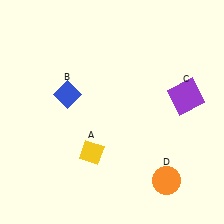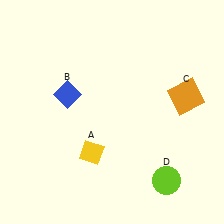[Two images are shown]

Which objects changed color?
C changed from purple to orange. D changed from orange to lime.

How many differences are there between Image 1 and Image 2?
There are 2 differences between the two images.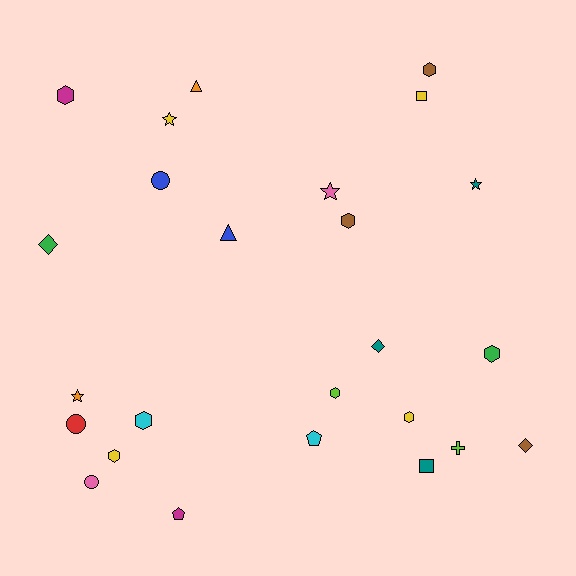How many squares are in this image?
There are 2 squares.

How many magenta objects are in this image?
There are 2 magenta objects.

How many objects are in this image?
There are 25 objects.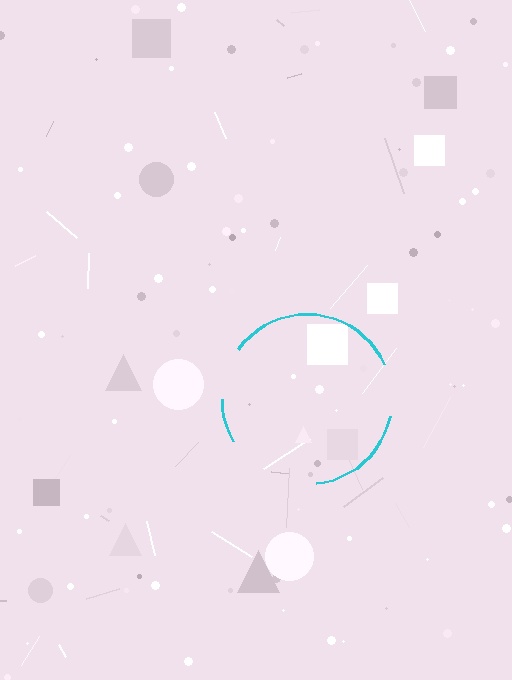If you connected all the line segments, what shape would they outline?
They would outline a circle.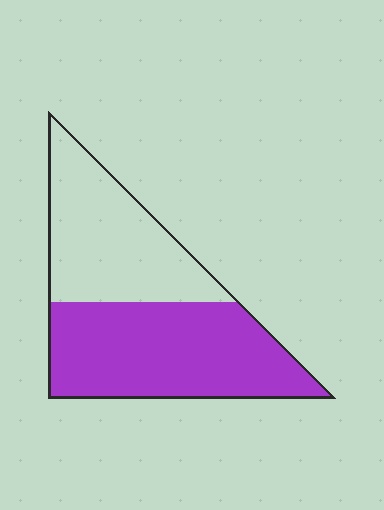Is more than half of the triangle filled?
Yes.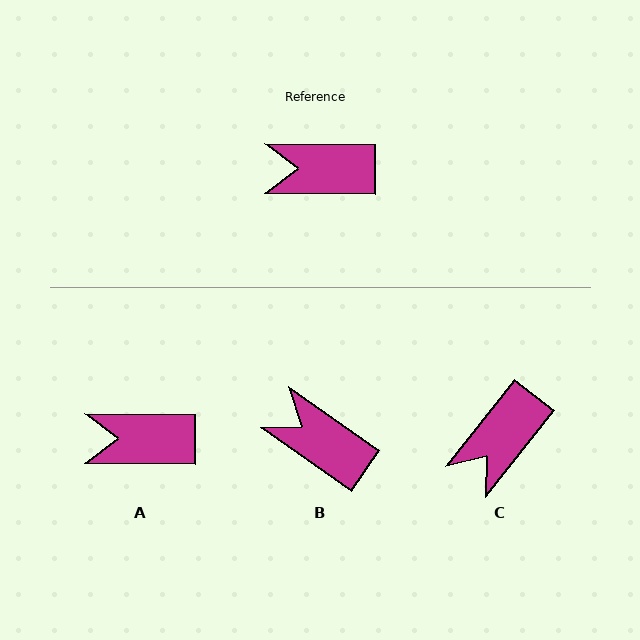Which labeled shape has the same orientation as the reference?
A.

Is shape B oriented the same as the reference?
No, it is off by about 35 degrees.